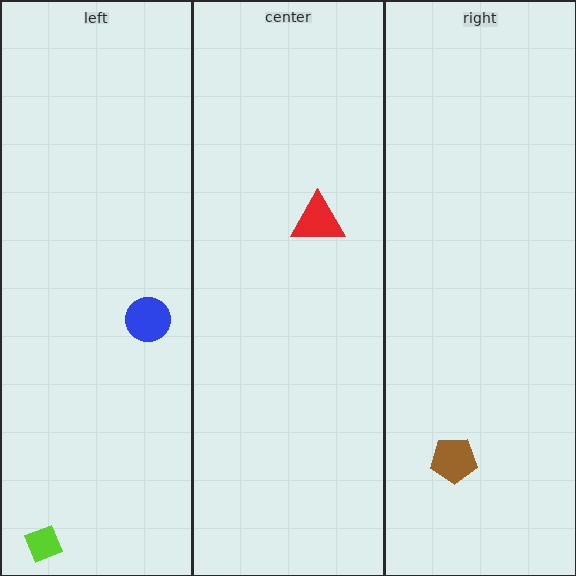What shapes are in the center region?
The red triangle.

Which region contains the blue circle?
The left region.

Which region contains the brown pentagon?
The right region.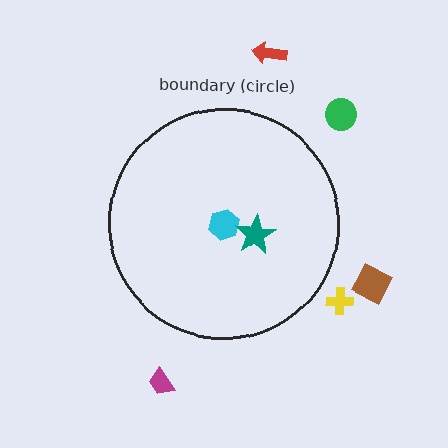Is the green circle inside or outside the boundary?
Outside.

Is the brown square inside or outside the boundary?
Outside.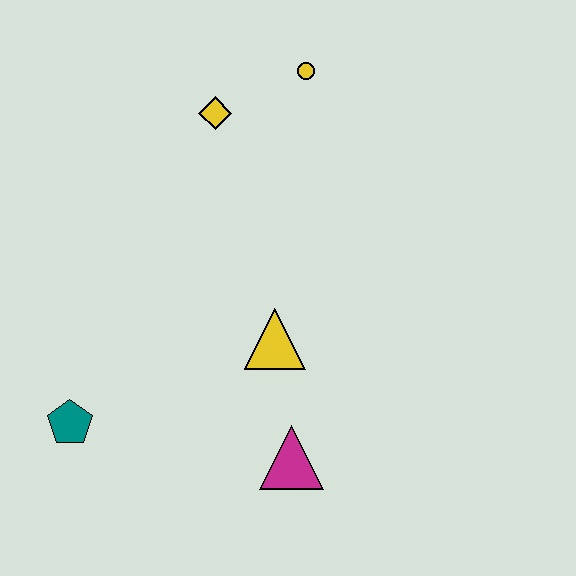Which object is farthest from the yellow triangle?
The yellow circle is farthest from the yellow triangle.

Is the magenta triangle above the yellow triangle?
No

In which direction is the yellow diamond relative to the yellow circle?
The yellow diamond is to the left of the yellow circle.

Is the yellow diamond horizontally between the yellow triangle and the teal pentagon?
Yes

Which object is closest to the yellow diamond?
The yellow circle is closest to the yellow diamond.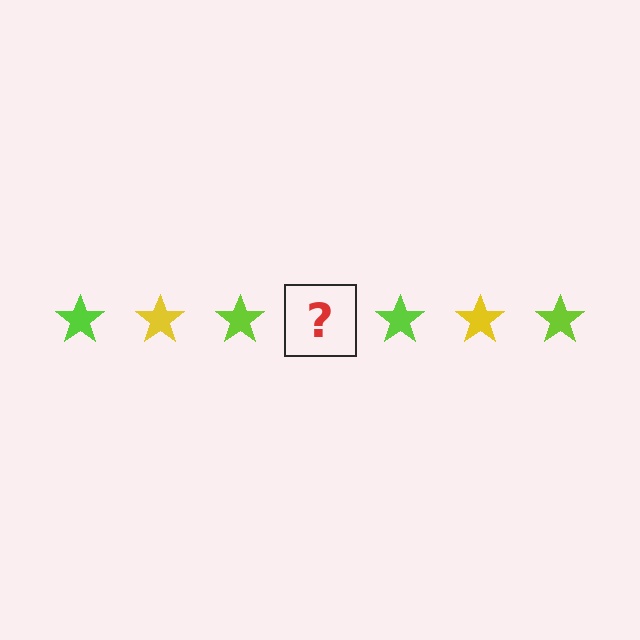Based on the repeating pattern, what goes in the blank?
The blank should be a yellow star.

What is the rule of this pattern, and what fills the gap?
The rule is that the pattern cycles through lime, yellow stars. The gap should be filled with a yellow star.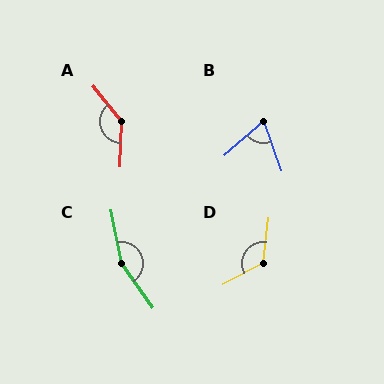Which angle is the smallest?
B, at approximately 68 degrees.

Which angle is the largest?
C, at approximately 156 degrees.